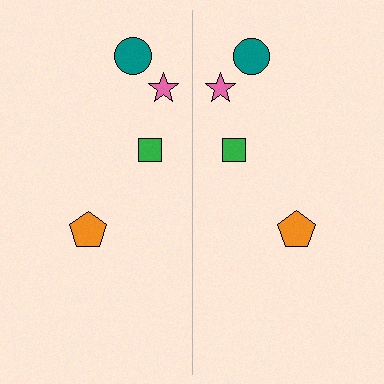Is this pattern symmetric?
Yes, this pattern has bilateral (reflection) symmetry.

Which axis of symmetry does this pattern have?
The pattern has a vertical axis of symmetry running through the center of the image.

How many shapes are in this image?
There are 8 shapes in this image.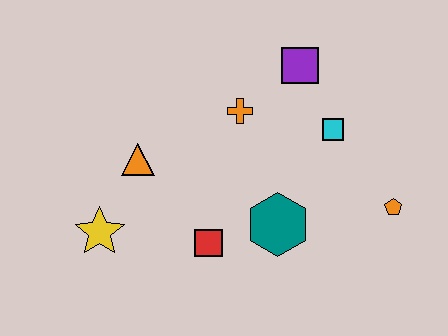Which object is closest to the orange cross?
The purple square is closest to the orange cross.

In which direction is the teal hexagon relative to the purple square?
The teal hexagon is below the purple square.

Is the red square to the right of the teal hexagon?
No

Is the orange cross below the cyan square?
No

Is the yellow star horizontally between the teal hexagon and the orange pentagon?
No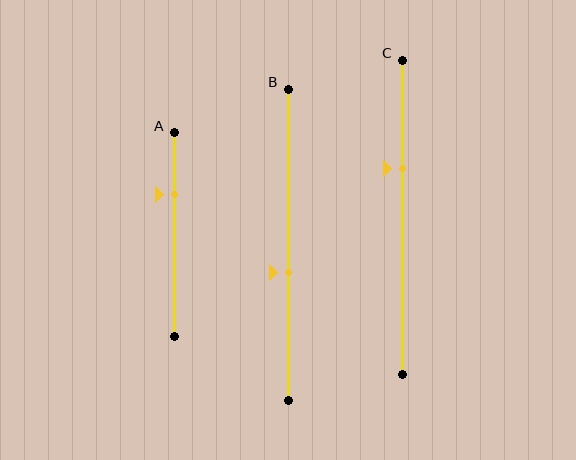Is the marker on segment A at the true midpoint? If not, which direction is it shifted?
No, the marker on segment A is shifted upward by about 20% of the segment length.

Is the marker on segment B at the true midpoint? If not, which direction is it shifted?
No, the marker on segment B is shifted downward by about 9% of the segment length.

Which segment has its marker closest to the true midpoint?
Segment B has its marker closest to the true midpoint.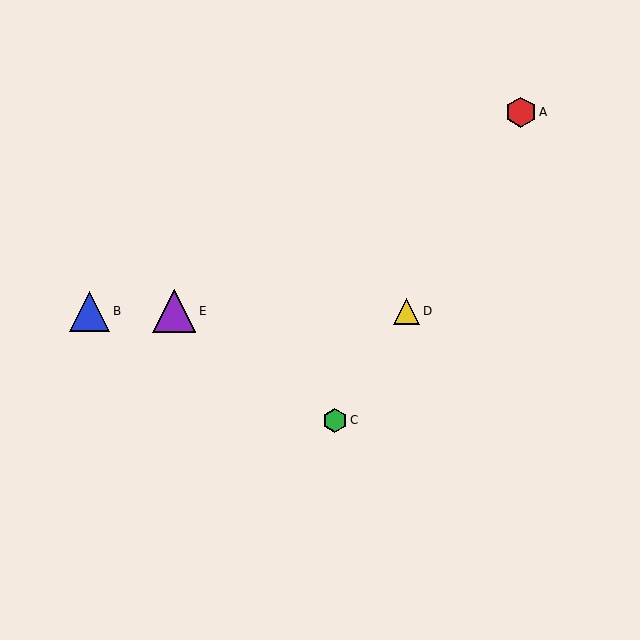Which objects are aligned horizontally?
Objects B, D, E are aligned horizontally.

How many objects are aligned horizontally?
3 objects (B, D, E) are aligned horizontally.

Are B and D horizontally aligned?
Yes, both are at y≈311.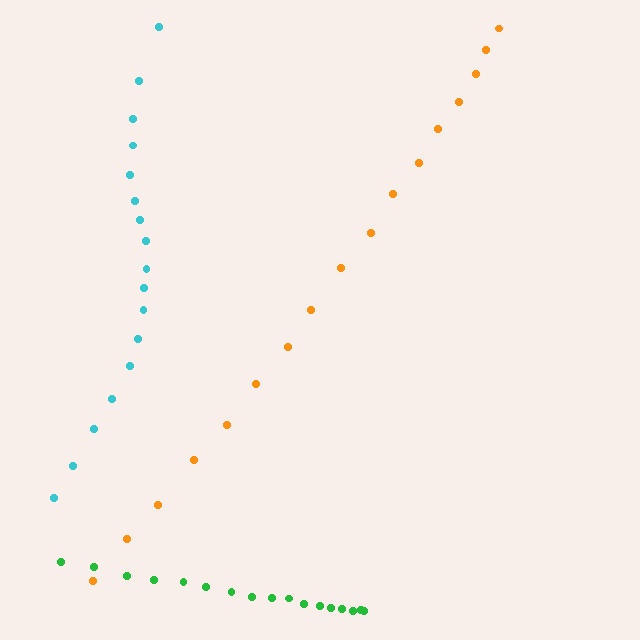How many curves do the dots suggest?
There are 3 distinct paths.